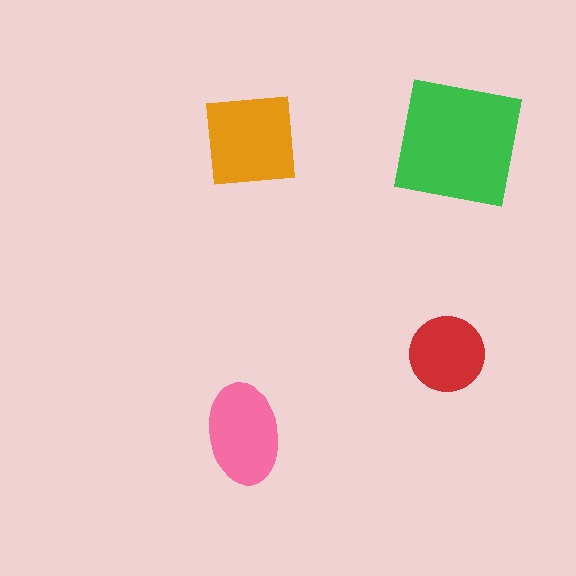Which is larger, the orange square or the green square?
The green square.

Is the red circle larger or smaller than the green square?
Smaller.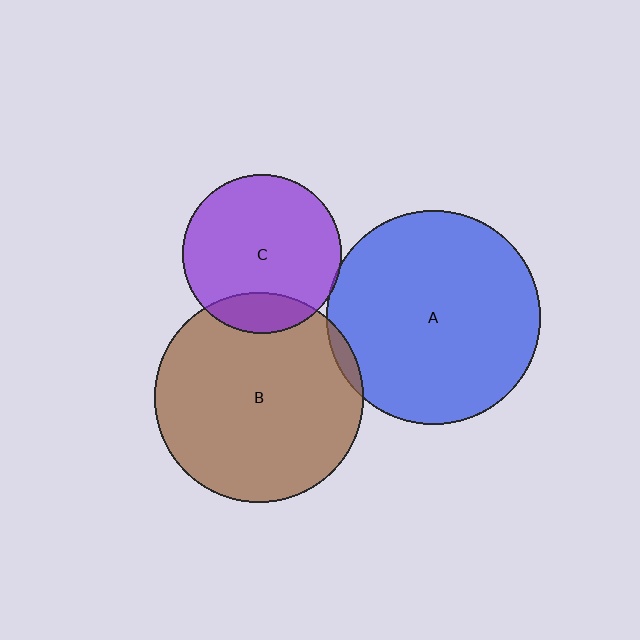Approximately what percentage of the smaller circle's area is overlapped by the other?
Approximately 5%.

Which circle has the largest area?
Circle A (blue).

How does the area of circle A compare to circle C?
Approximately 1.8 times.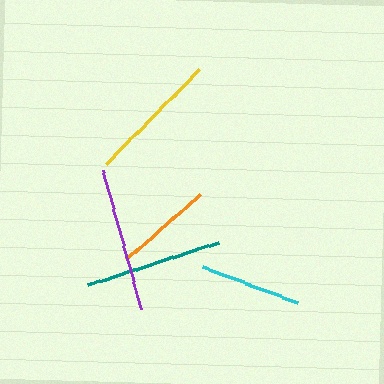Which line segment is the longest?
The purple line is the longest at approximately 144 pixels.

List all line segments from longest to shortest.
From longest to shortest: purple, teal, yellow, cyan, orange.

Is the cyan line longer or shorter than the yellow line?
The yellow line is longer than the cyan line.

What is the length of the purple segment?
The purple segment is approximately 144 pixels long.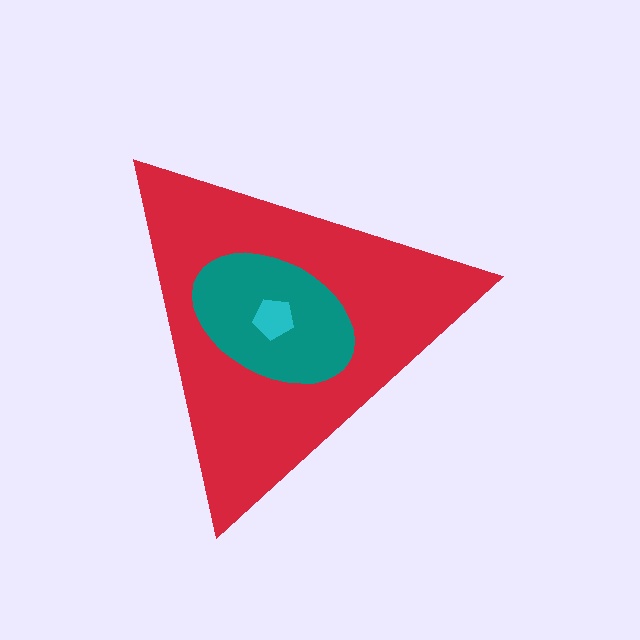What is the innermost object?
The cyan pentagon.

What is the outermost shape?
The red triangle.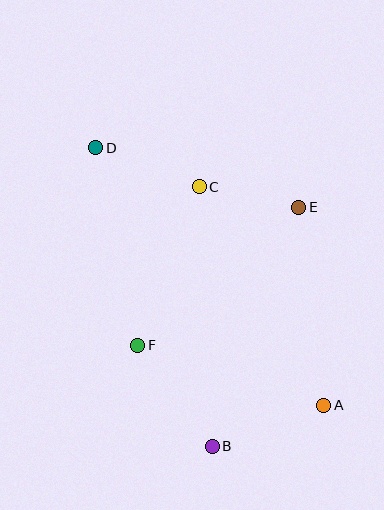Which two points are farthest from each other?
Points A and D are farthest from each other.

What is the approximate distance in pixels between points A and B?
The distance between A and B is approximately 119 pixels.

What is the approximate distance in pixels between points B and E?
The distance between B and E is approximately 254 pixels.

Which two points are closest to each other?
Points C and E are closest to each other.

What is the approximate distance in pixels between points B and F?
The distance between B and F is approximately 125 pixels.